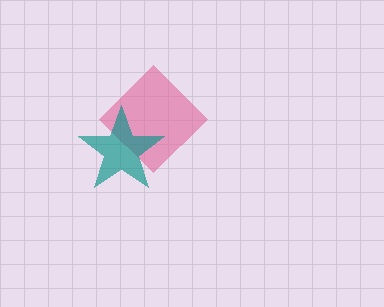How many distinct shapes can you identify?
There are 2 distinct shapes: a pink diamond, a teal star.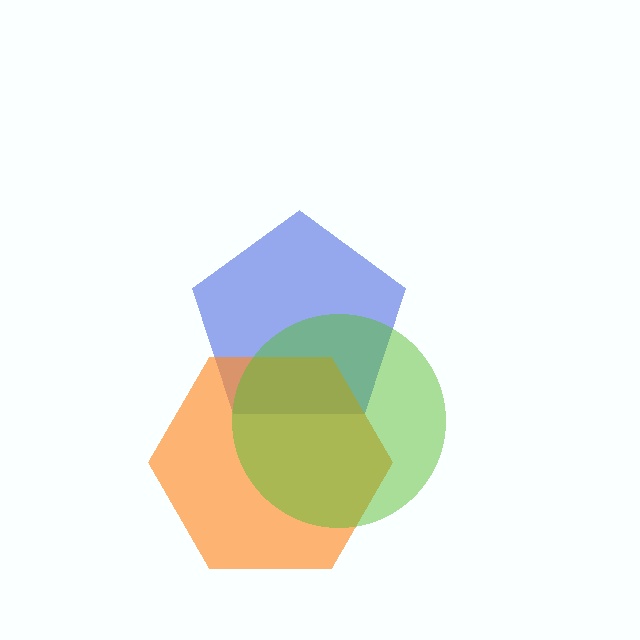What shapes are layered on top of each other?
The layered shapes are: a blue pentagon, an orange hexagon, a lime circle.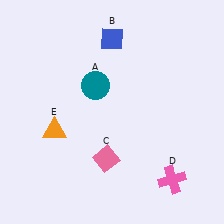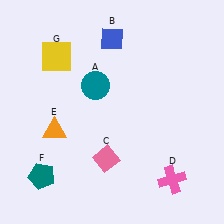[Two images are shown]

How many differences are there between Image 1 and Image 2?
There are 2 differences between the two images.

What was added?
A teal pentagon (F), a yellow square (G) were added in Image 2.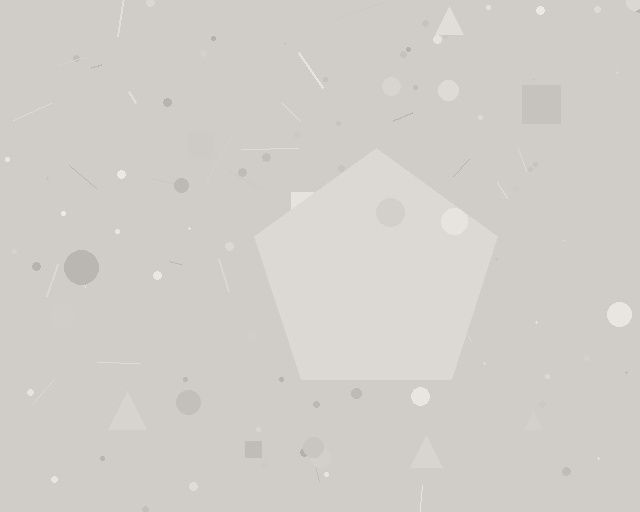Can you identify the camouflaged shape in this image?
The camouflaged shape is a pentagon.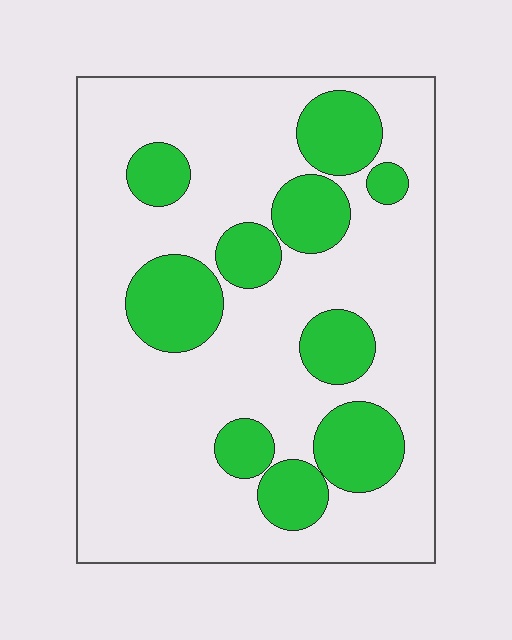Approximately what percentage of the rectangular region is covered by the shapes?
Approximately 25%.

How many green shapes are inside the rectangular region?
10.